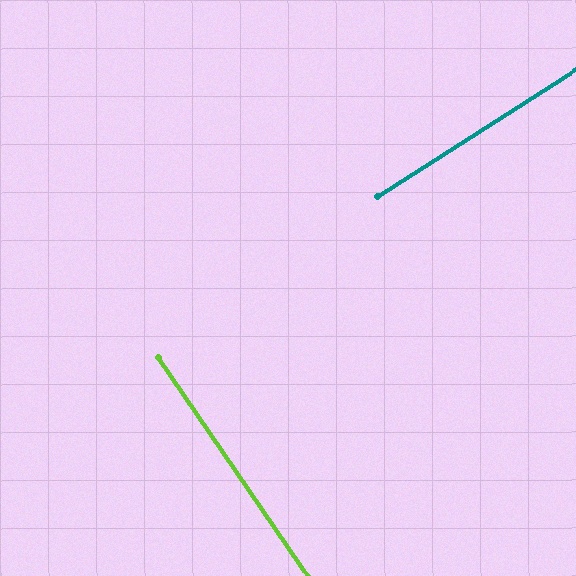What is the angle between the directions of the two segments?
Approximately 88 degrees.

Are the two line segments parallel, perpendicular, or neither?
Perpendicular — they meet at approximately 88°.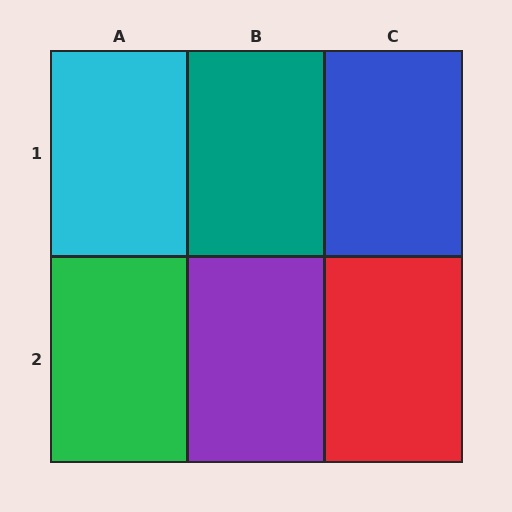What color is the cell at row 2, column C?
Red.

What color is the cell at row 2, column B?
Purple.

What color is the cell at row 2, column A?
Green.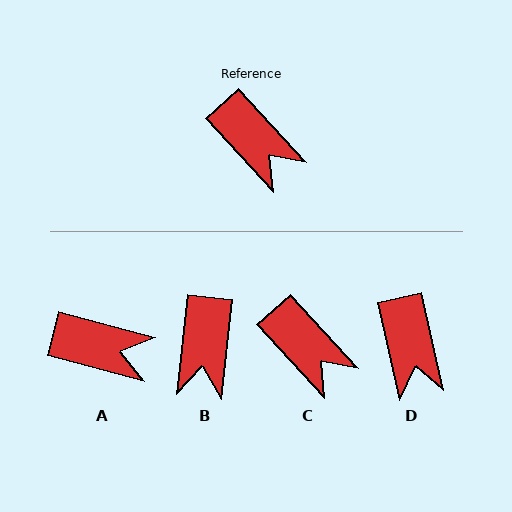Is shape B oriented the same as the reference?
No, it is off by about 49 degrees.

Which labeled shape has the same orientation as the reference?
C.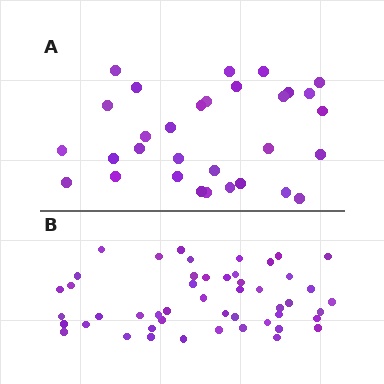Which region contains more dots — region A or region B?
Region B (the bottom region) has more dots.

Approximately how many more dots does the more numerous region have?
Region B has approximately 20 more dots than region A.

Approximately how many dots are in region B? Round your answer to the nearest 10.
About 50 dots. (The exact count is 49, which rounds to 50.)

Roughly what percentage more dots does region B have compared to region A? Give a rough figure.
About 60% more.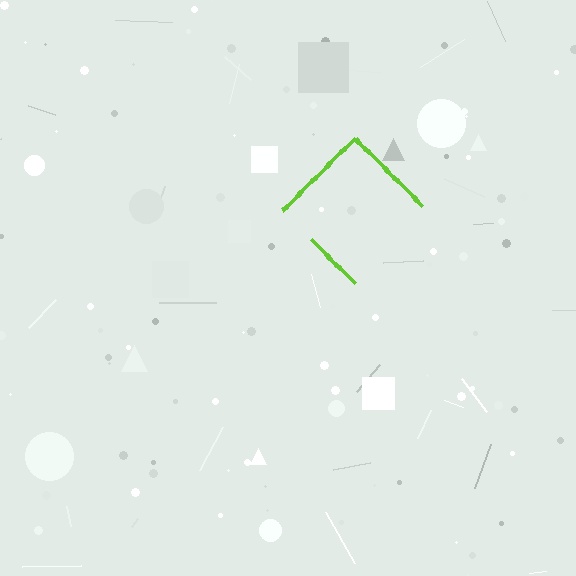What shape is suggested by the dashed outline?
The dashed outline suggests a diamond.